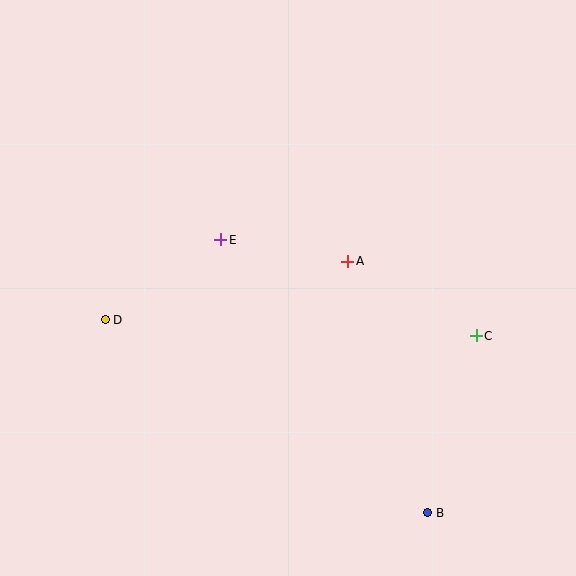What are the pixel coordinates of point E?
Point E is at (221, 240).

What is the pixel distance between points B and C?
The distance between B and C is 184 pixels.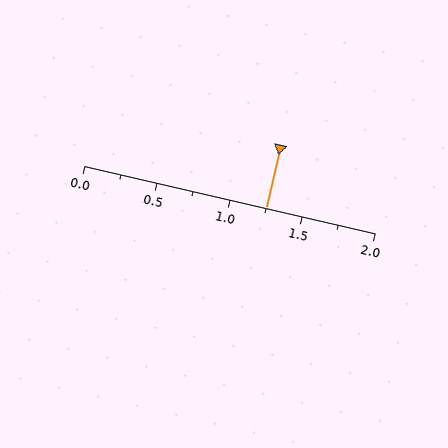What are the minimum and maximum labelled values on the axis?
The axis runs from 0.0 to 2.0.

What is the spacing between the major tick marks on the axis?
The major ticks are spaced 0.5 apart.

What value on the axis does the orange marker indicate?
The marker indicates approximately 1.25.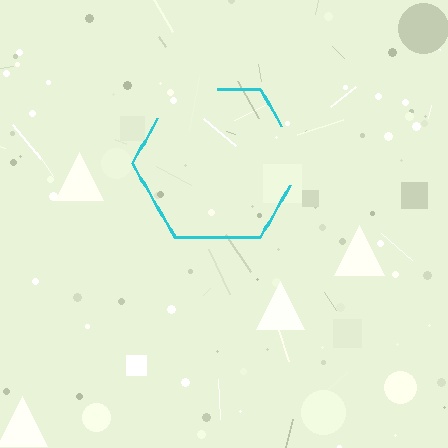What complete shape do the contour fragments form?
The contour fragments form a hexagon.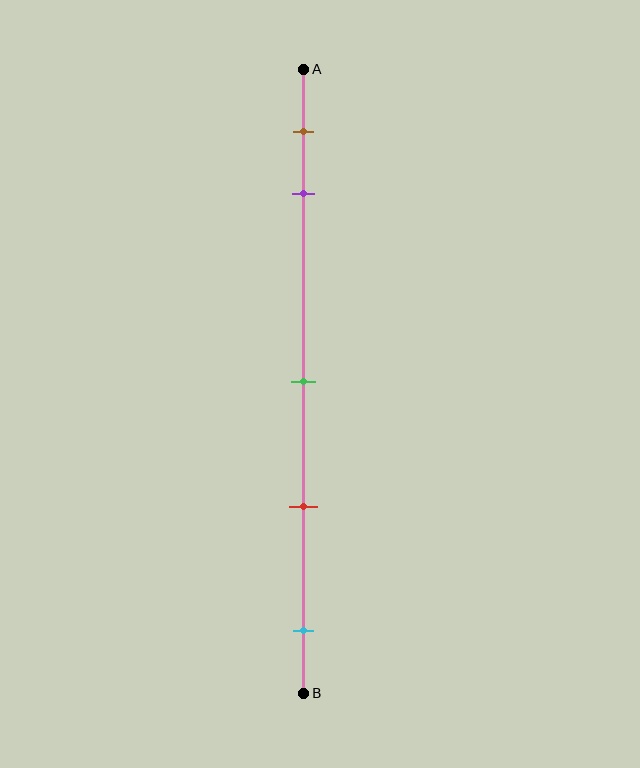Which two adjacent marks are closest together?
The brown and purple marks are the closest adjacent pair.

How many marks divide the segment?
There are 5 marks dividing the segment.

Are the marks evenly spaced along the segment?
No, the marks are not evenly spaced.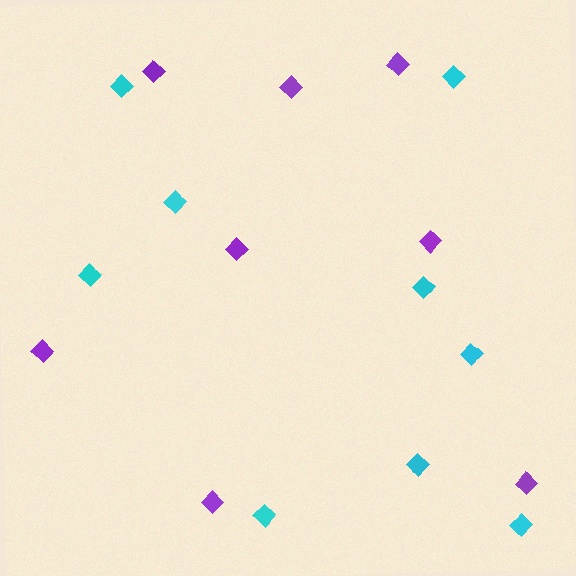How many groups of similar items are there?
There are 2 groups: one group of cyan diamonds (9) and one group of purple diamonds (8).